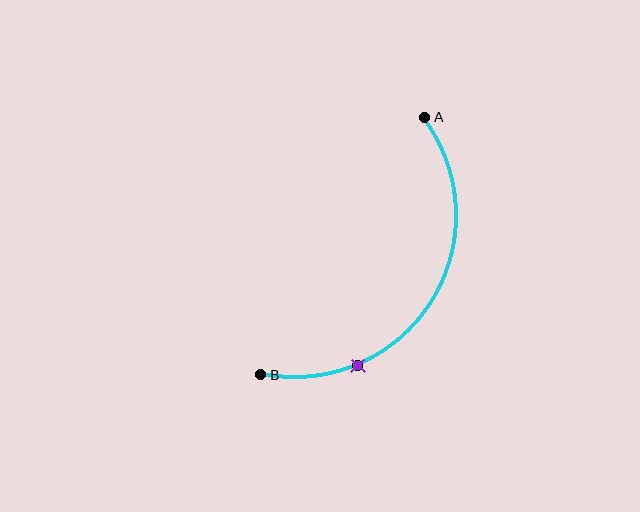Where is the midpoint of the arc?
The arc midpoint is the point on the curve farthest from the straight line joining A and B. It sits to the right of that line.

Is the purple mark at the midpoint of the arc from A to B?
No. The purple mark lies on the arc but is closer to endpoint B. The arc midpoint would be at the point on the curve equidistant along the arc from both A and B.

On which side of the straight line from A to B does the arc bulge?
The arc bulges to the right of the straight line connecting A and B.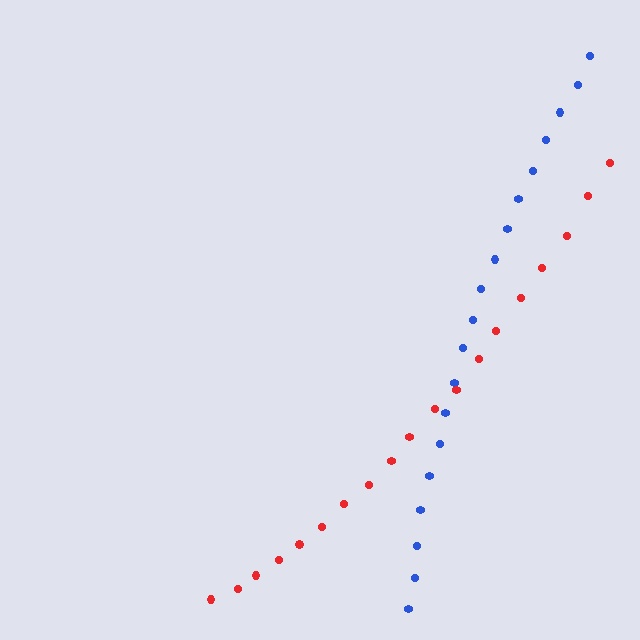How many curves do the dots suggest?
There are 2 distinct paths.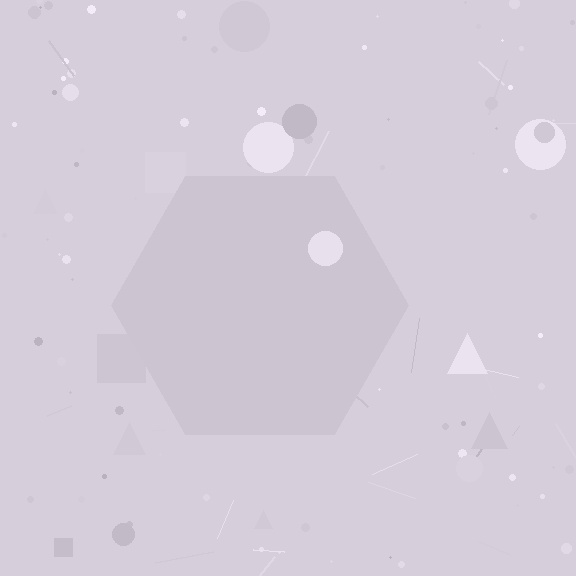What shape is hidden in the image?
A hexagon is hidden in the image.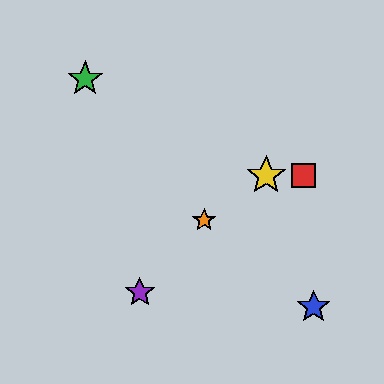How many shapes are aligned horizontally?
2 shapes (the red square, the yellow star) are aligned horizontally.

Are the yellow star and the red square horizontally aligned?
Yes, both are at y≈176.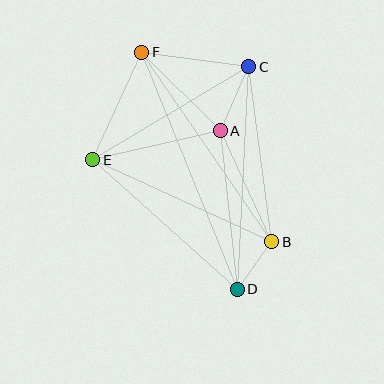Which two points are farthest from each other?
Points D and F are farthest from each other.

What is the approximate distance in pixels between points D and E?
The distance between D and E is approximately 194 pixels.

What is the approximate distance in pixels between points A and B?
The distance between A and B is approximately 123 pixels.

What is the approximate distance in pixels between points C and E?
The distance between C and E is approximately 182 pixels.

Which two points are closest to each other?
Points B and D are closest to each other.